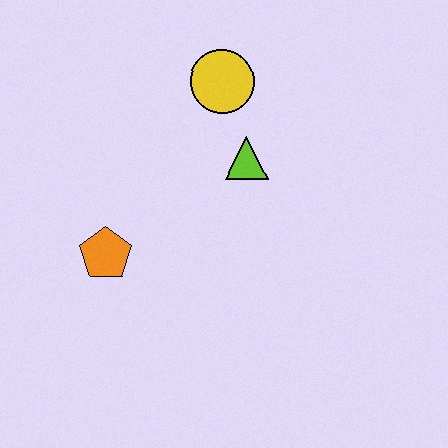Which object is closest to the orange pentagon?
The lime triangle is closest to the orange pentagon.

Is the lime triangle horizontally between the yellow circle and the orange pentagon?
No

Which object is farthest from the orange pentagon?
The yellow circle is farthest from the orange pentagon.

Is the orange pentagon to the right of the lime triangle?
No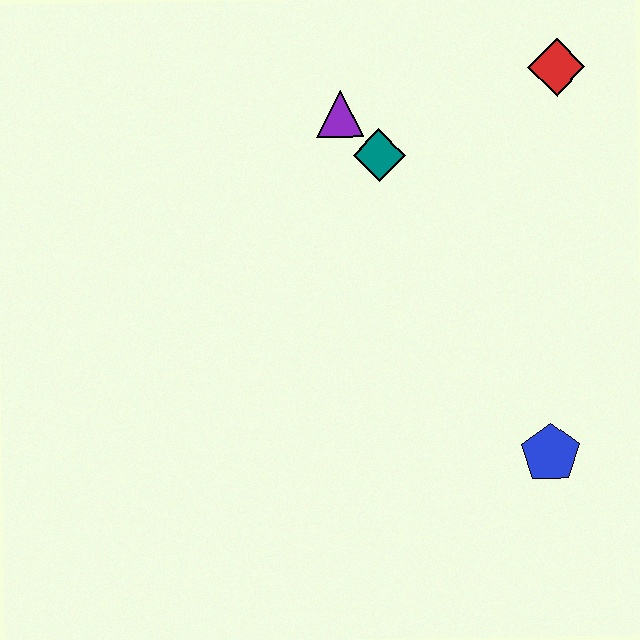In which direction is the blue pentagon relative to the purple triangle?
The blue pentagon is below the purple triangle.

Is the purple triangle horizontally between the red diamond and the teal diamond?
No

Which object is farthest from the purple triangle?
The blue pentagon is farthest from the purple triangle.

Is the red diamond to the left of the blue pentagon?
No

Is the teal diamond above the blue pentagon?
Yes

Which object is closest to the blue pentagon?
The teal diamond is closest to the blue pentagon.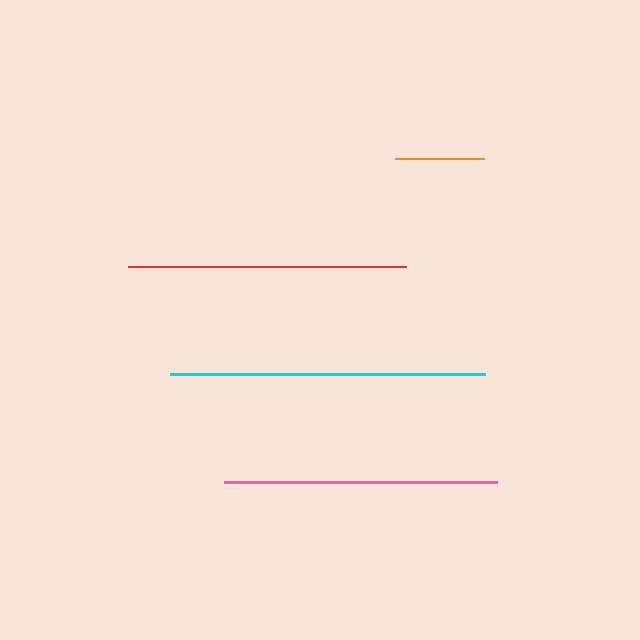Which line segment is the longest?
The cyan line is the longest at approximately 314 pixels.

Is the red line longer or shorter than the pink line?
The red line is longer than the pink line.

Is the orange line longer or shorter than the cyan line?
The cyan line is longer than the orange line.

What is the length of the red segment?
The red segment is approximately 278 pixels long.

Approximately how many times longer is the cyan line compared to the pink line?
The cyan line is approximately 1.1 times the length of the pink line.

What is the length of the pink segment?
The pink segment is approximately 274 pixels long.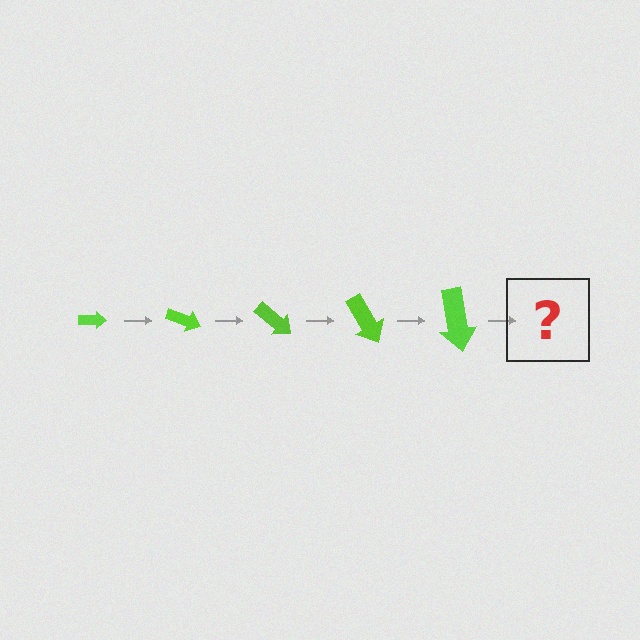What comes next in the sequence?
The next element should be an arrow, larger than the previous one and rotated 100 degrees from the start.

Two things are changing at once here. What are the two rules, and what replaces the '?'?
The two rules are that the arrow grows larger each step and it rotates 20 degrees each step. The '?' should be an arrow, larger than the previous one and rotated 100 degrees from the start.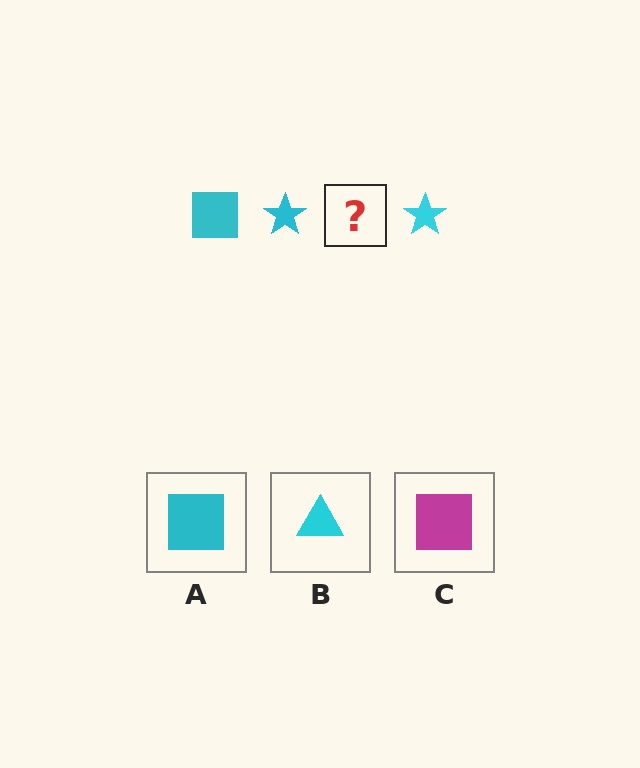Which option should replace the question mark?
Option A.